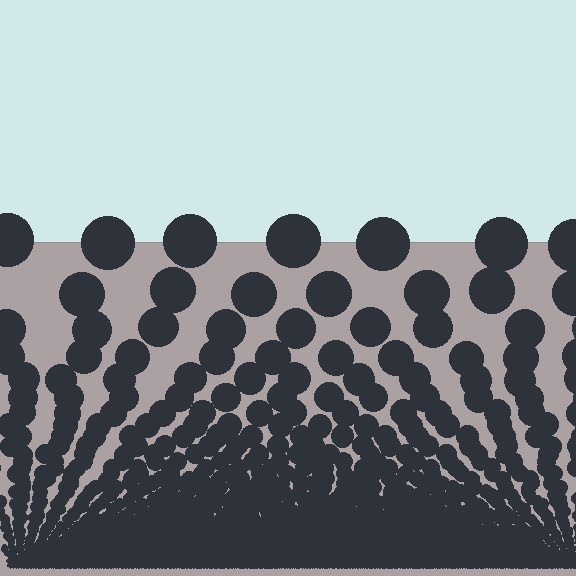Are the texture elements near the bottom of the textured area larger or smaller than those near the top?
Smaller. The gradient is inverted — elements near the bottom are smaller and denser.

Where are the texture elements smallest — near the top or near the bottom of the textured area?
Near the bottom.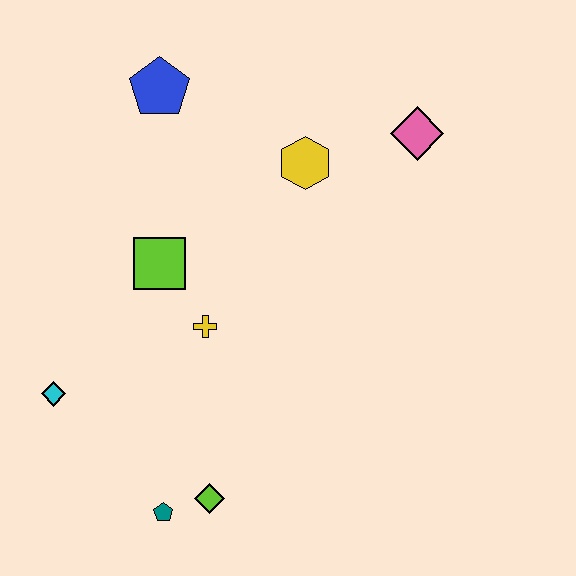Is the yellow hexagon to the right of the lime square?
Yes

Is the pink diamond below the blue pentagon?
Yes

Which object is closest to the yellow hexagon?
The pink diamond is closest to the yellow hexagon.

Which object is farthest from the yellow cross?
The pink diamond is farthest from the yellow cross.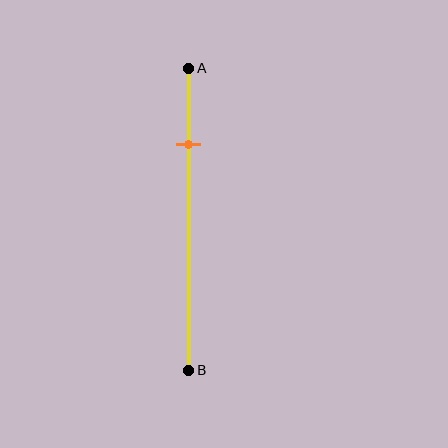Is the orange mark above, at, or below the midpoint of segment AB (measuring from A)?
The orange mark is above the midpoint of segment AB.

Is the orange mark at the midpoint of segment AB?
No, the mark is at about 25% from A, not at the 50% midpoint.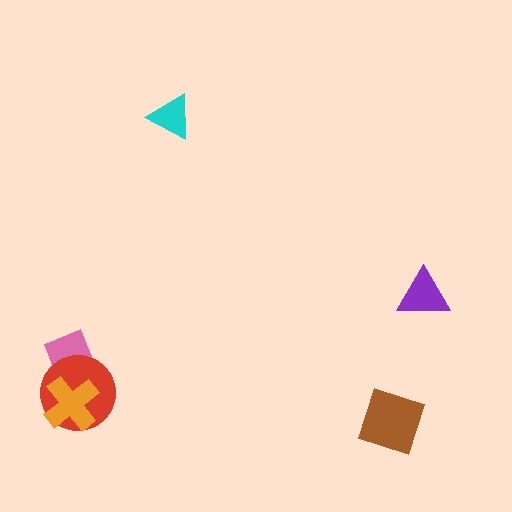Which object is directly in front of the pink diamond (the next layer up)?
The red circle is directly in front of the pink diamond.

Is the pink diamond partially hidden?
Yes, it is partially covered by another shape.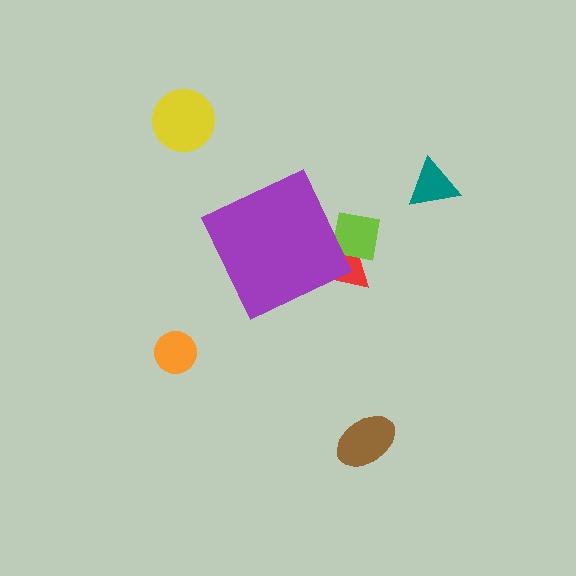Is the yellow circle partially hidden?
No, the yellow circle is fully visible.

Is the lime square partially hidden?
Yes, the lime square is partially hidden behind the purple diamond.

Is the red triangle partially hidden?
Yes, the red triangle is partially hidden behind the purple diamond.